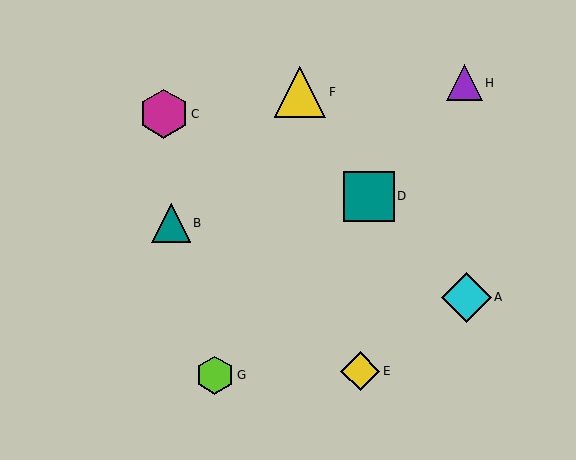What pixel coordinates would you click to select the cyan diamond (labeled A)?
Click at (466, 297) to select the cyan diamond A.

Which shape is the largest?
The yellow triangle (labeled F) is the largest.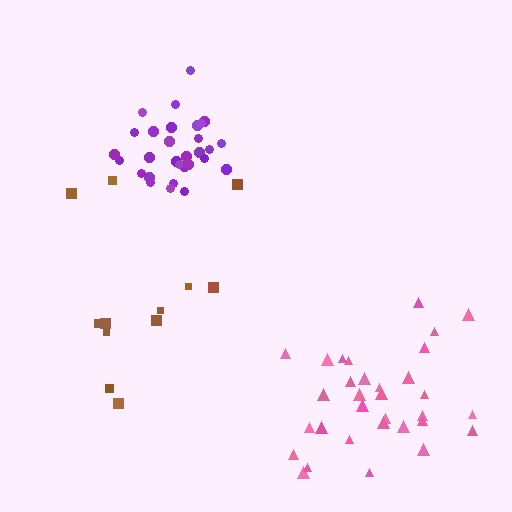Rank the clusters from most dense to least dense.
purple, pink, brown.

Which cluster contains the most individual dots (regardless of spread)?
Pink (32).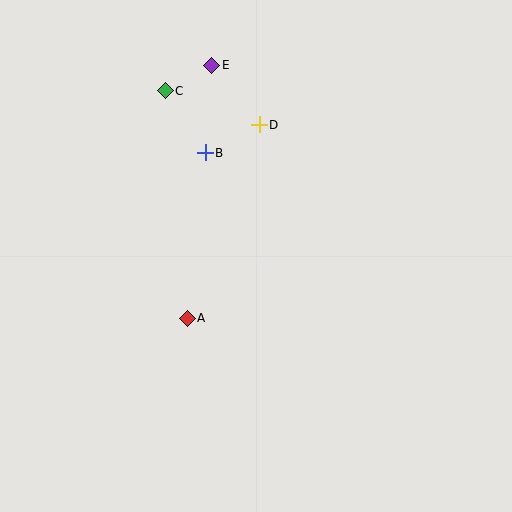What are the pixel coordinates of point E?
Point E is at (212, 65).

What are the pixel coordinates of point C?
Point C is at (165, 91).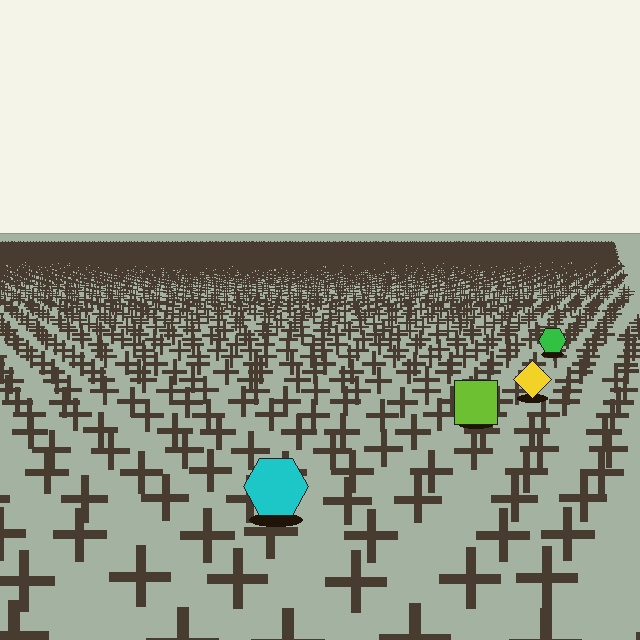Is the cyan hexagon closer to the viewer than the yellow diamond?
Yes. The cyan hexagon is closer — you can tell from the texture gradient: the ground texture is coarser near it.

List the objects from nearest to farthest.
From nearest to farthest: the cyan hexagon, the lime square, the yellow diamond, the green hexagon.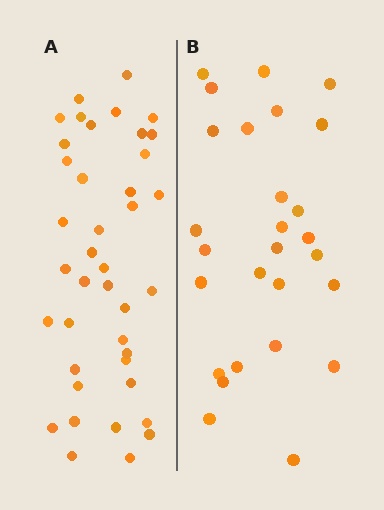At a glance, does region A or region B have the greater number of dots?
Region A (the left region) has more dots.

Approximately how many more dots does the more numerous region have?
Region A has approximately 15 more dots than region B.